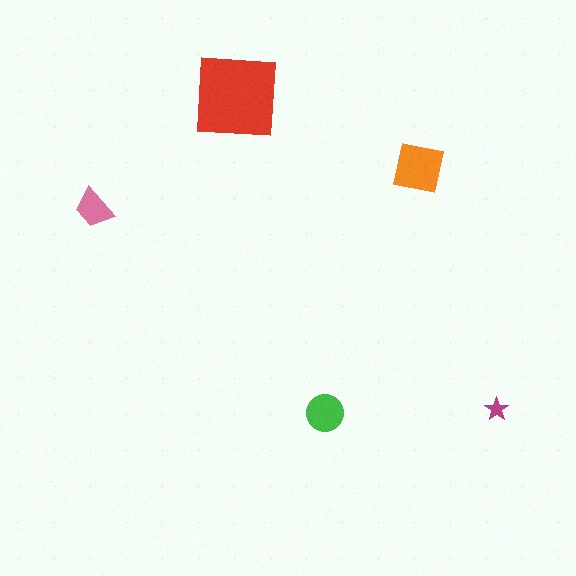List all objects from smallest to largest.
The magenta star, the pink trapezoid, the green circle, the orange square, the red square.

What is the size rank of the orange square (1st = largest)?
2nd.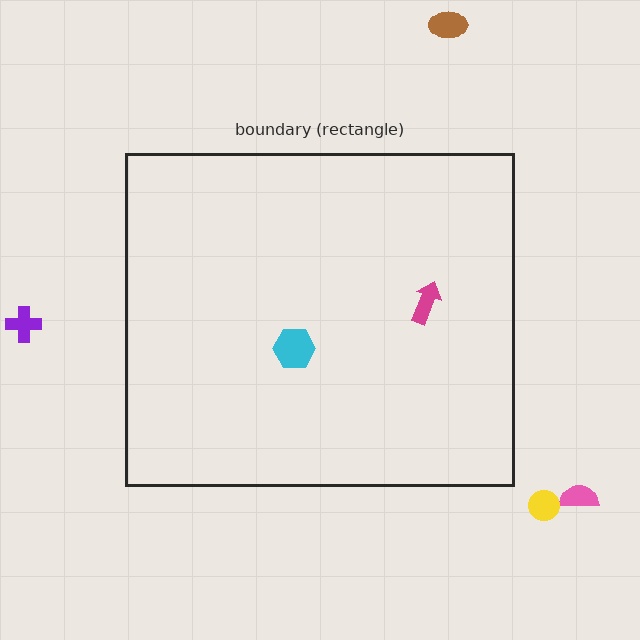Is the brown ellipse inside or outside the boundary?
Outside.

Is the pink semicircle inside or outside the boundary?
Outside.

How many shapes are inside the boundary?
2 inside, 4 outside.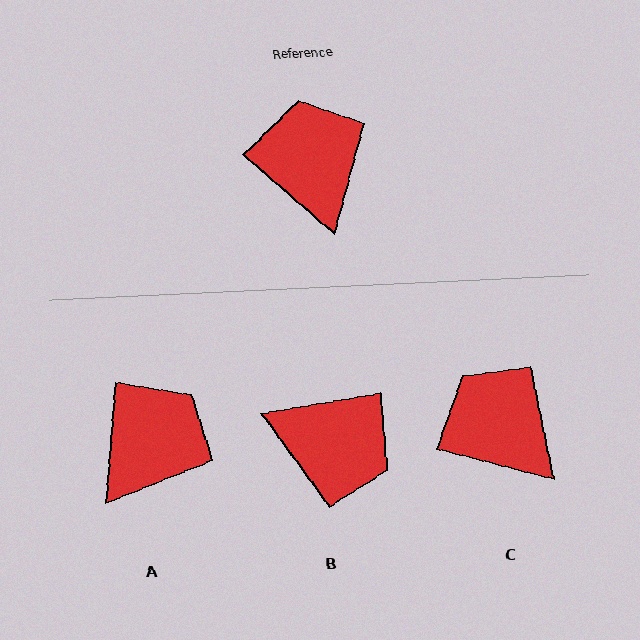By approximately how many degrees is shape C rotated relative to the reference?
Approximately 26 degrees counter-clockwise.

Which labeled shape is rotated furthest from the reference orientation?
B, about 129 degrees away.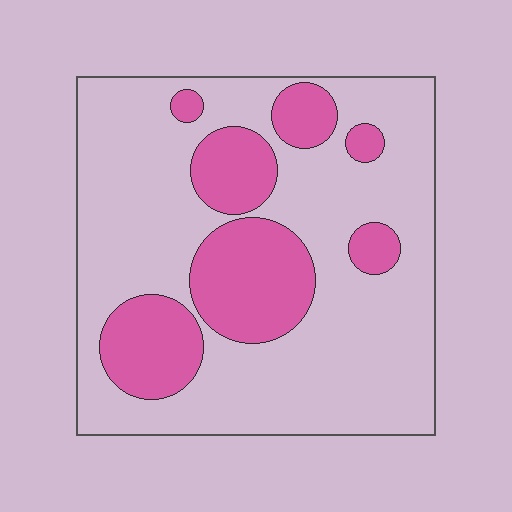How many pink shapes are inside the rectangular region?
7.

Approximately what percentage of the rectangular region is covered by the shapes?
Approximately 25%.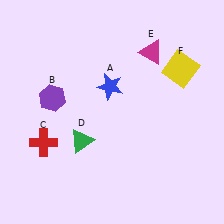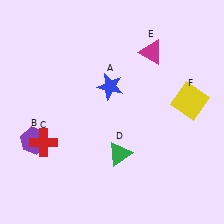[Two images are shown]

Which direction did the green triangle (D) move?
The green triangle (D) moved right.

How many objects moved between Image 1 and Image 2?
3 objects moved between the two images.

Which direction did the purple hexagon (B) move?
The purple hexagon (B) moved down.